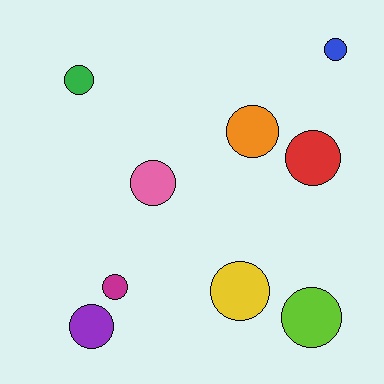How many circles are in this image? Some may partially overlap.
There are 9 circles.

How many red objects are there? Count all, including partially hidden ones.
There is 1 red object.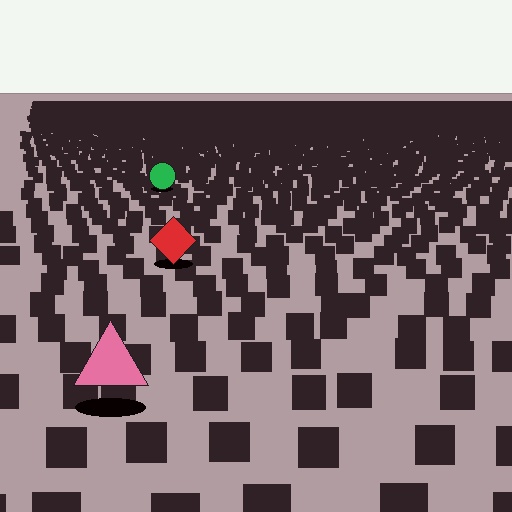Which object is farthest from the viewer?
The green circle is farthest from the viewer. It appears smaller and the ground texture around it is denser.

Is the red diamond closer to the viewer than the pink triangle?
No. The pink triangle is closer — you can tell from the texture gradient: the ground texture is coarser near it.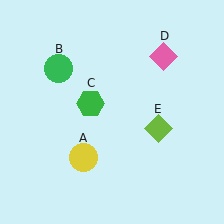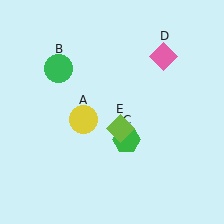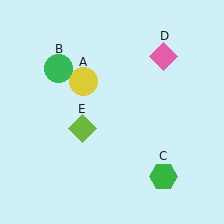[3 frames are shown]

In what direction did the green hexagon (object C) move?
The green hexagon (object C) moved down and to the right.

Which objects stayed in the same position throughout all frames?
Green circle (object B) and pink diamond (object D) remained stationary.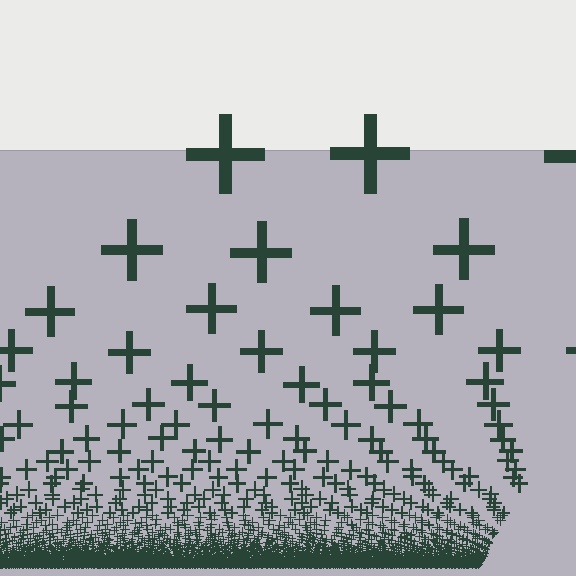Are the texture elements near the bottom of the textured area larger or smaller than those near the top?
Smaller. The gradient is inverted — elements near the bottom are smaller and denser.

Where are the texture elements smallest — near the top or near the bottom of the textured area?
Near the bottom.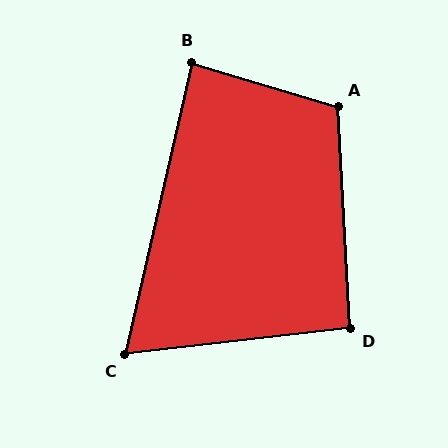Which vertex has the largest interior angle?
A, at approximately 110 degrees.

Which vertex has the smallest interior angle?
C, at approximately 70 degrees.